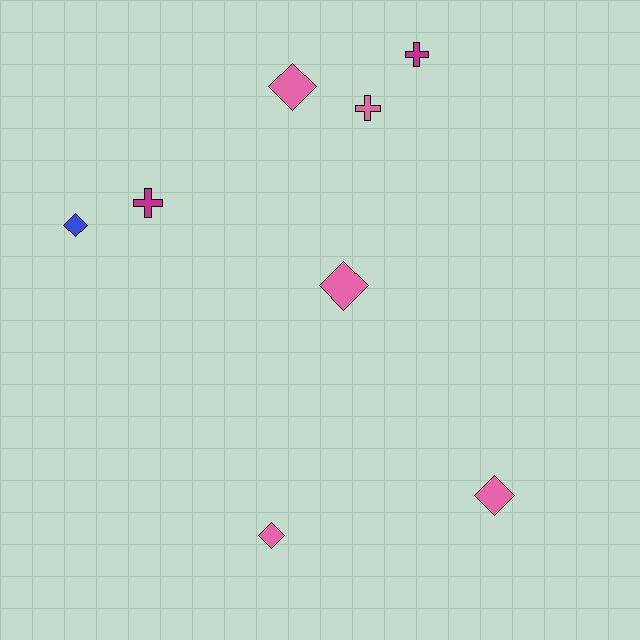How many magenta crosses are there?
There are 2 magenta crosses.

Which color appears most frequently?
Pink, with 5 objects.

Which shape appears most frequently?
Diamond, with 5 objects.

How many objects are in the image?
There are 8 objects.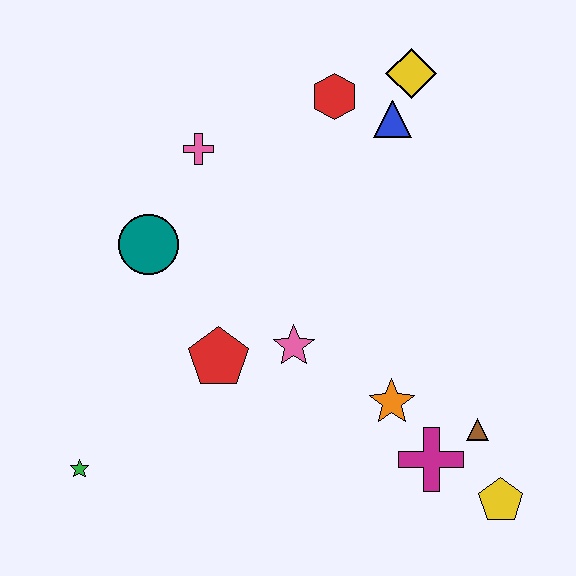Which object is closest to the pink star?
The red pentagon is closest to the pink star.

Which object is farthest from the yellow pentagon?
The pink cross is farthest from the yellow pentagon.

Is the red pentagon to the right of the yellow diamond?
No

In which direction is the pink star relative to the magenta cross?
The pink star is to the left of the magenta cross.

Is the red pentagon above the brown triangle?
Yes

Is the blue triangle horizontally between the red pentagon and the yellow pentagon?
Yes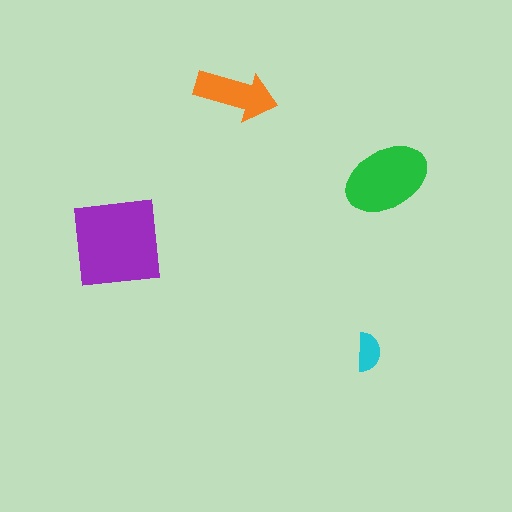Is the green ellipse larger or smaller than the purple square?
Smaller.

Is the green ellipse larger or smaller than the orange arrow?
Larger.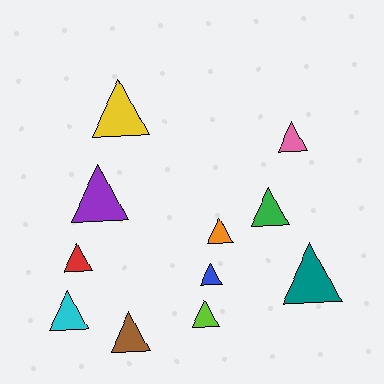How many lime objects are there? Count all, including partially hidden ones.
There is 1 lime object.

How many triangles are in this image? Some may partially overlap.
There are 11 triangles.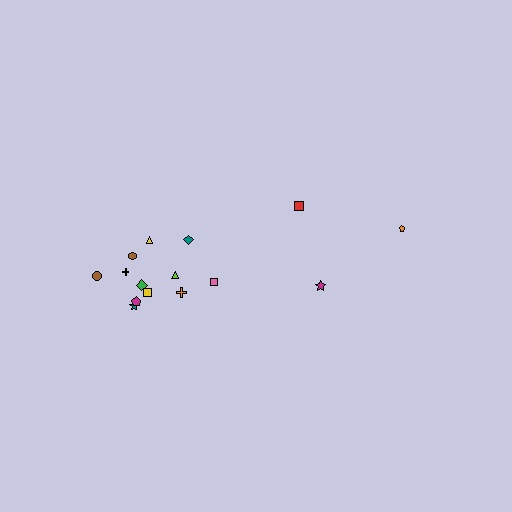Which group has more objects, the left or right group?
The left group.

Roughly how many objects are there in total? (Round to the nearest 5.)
Roughly 15 objects in total.